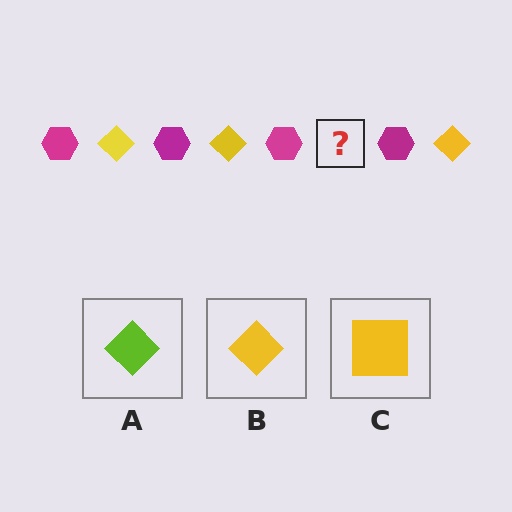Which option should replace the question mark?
Option B.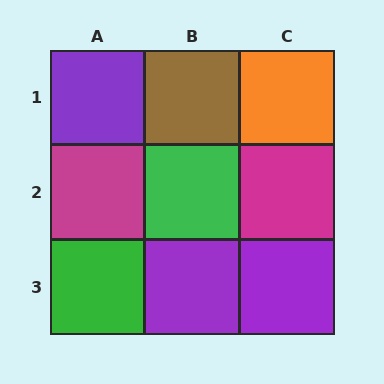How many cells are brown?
1 cell is brown.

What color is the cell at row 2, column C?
Magenta.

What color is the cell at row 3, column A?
Green.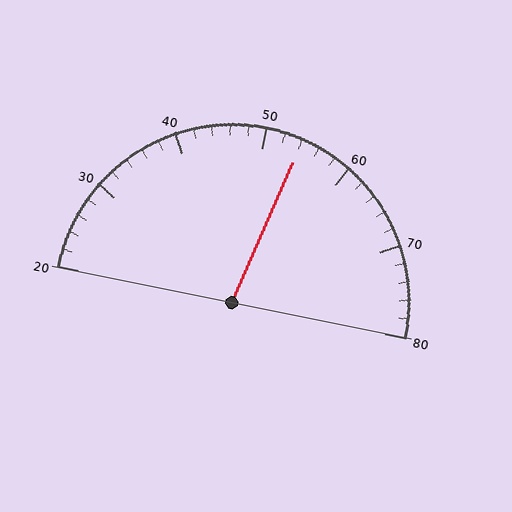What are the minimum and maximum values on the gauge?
The gauge ranges from 20 to 80.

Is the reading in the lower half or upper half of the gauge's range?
The reading is in the upper half of the range (20 to 80).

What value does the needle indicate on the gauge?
The needle indicates approximately 54.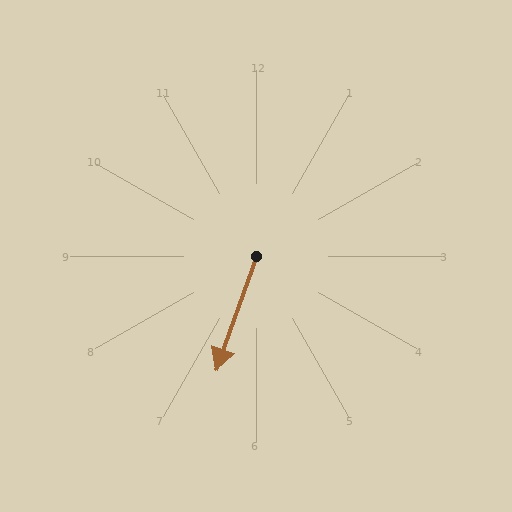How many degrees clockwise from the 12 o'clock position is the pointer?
Approximately 200 degrees.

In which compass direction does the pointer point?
South.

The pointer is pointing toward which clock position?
Roughly 7 o'clock.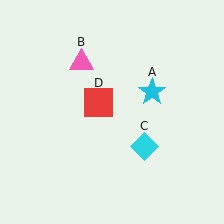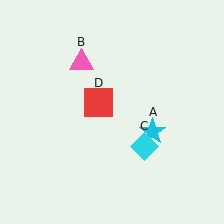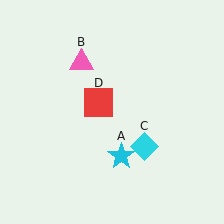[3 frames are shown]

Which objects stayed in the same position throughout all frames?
Pink triangle (object B) and cyan diamond (object C) and red square (object D) remained stationary.